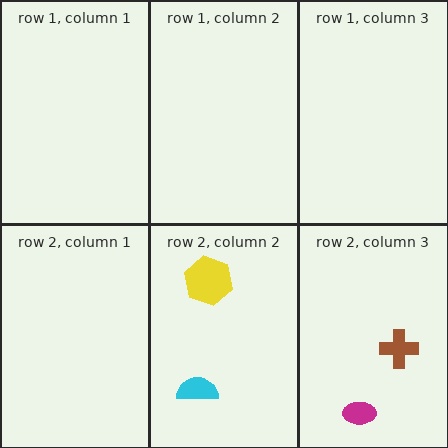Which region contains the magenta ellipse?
The row 2, column 3 region.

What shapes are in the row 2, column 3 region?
The magenta ellipse, the brown cross.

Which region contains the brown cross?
The row 2, column 3 region.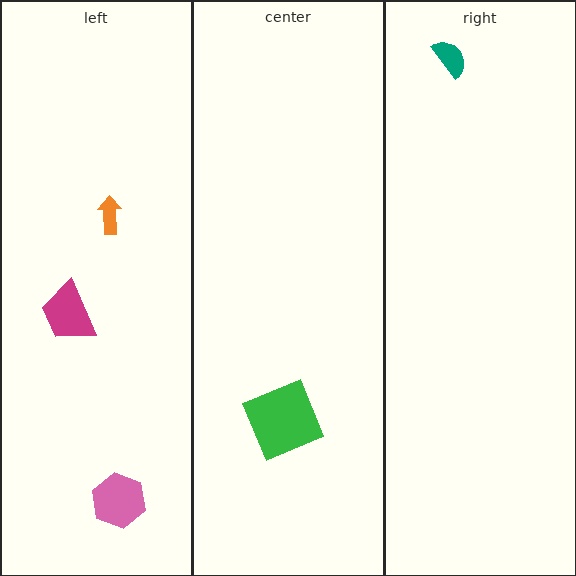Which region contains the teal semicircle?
The right region.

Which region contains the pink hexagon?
The left region.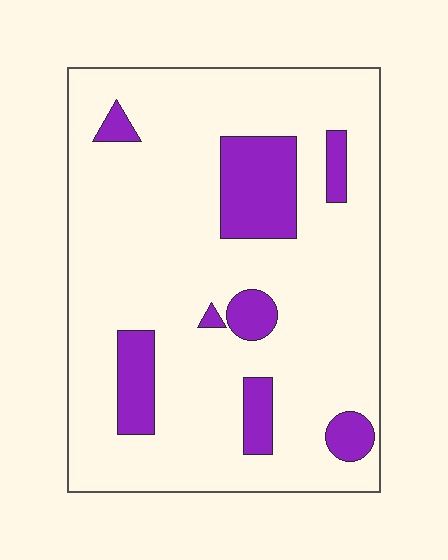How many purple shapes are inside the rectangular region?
8.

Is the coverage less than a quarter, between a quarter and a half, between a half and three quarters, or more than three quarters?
Less than a quarter.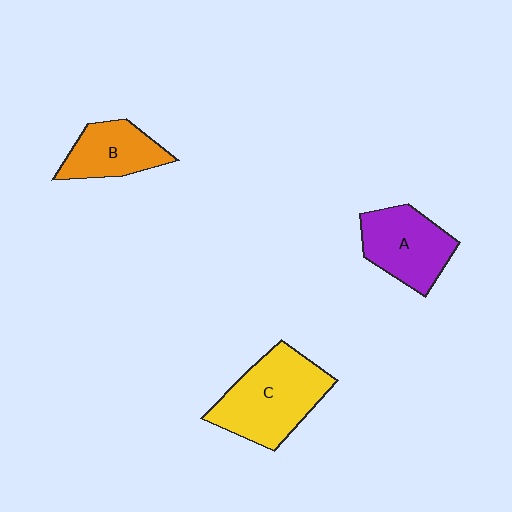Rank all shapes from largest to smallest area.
From largest to smallest: C (yellow), A (purple), B (orange).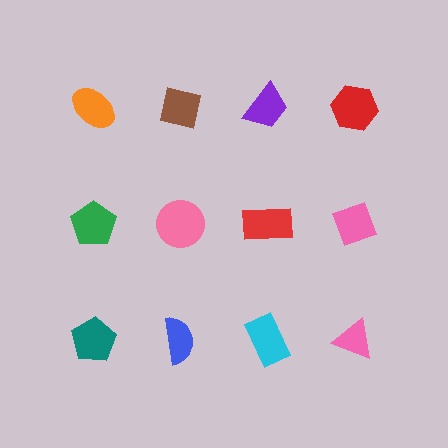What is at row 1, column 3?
A purple trapezoid.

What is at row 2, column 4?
A pink diamond.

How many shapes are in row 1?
4 shapes.